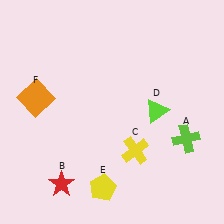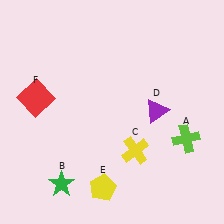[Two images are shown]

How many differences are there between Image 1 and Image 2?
There are 3 differences between the two images.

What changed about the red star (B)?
In Image 1, B is red. In Image 2, it changed to green.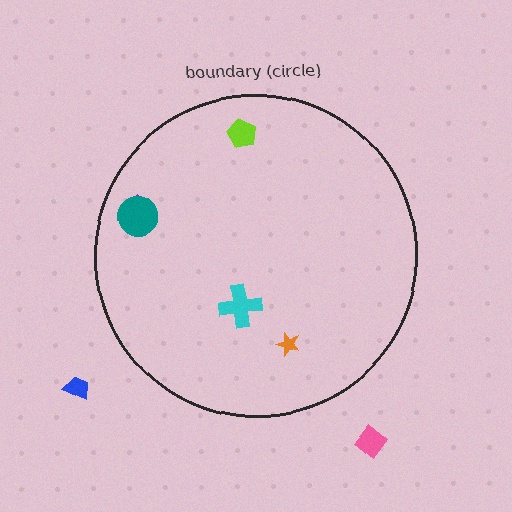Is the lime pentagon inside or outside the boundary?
Inside.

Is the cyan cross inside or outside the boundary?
Inside.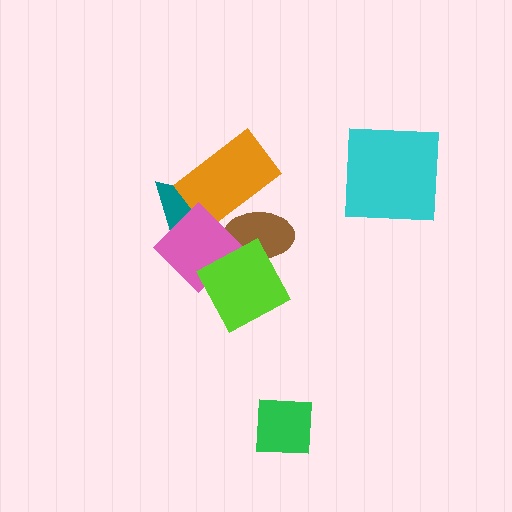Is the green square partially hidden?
No, no other shape covers it.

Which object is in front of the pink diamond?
The lime diamond is in front of the pink diamond.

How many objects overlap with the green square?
0 objects overlap with the green square.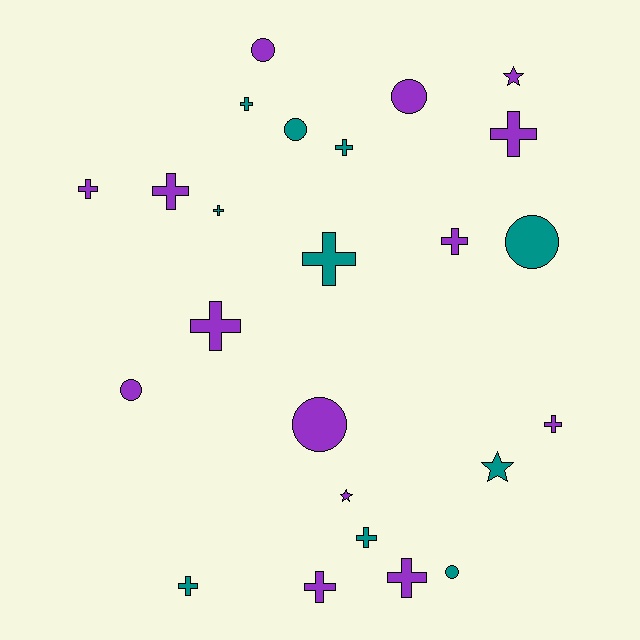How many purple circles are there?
There are 4 purple circles.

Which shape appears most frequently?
Cross, with 14 objects.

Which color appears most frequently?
Purple, with 14 objects.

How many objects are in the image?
There are 24 objects.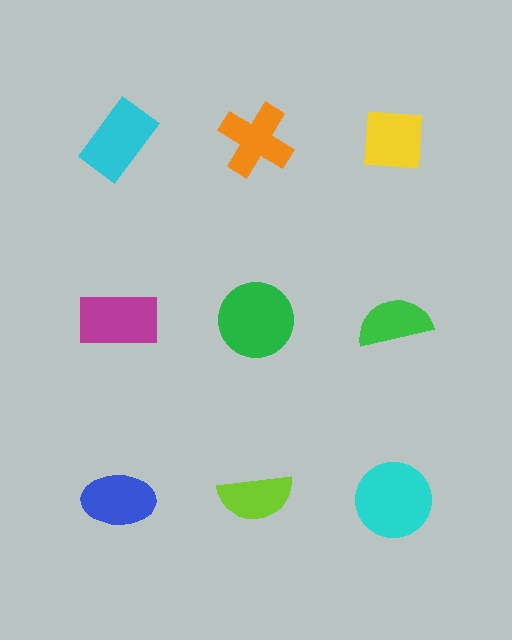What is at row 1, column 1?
A cyan rectangle.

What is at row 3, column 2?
A lime semicircle.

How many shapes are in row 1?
3 shapes.